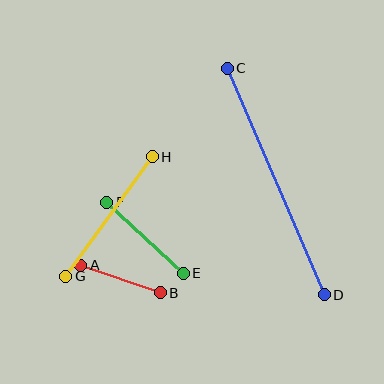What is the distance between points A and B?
The distance is approximately 84 pixels.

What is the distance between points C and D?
The distance is approximately 246 pixels.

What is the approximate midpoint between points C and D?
The midpoint is at approximately (276, 182) pixels.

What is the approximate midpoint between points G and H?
The midpoint is at approximately (109, 216) pixels.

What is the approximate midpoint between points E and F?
The midpoint is at approximately (145, 238) pixels.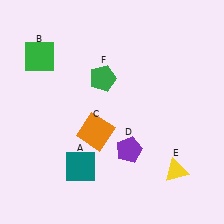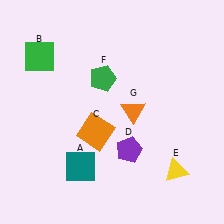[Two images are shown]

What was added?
An orange triangle (G) was added in Image 2.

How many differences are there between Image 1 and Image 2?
There is 1 difference between the two images.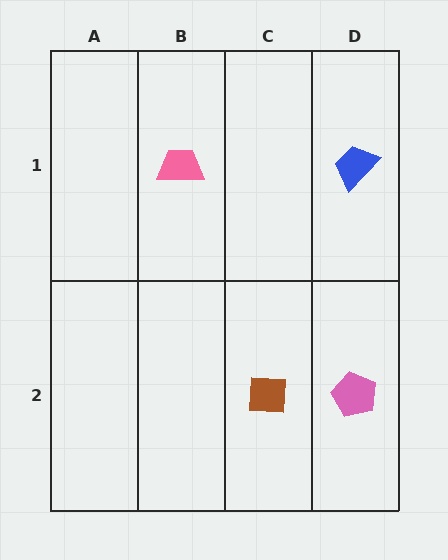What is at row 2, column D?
A pink pentagon.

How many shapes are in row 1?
2 shapes.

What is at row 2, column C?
A brown square.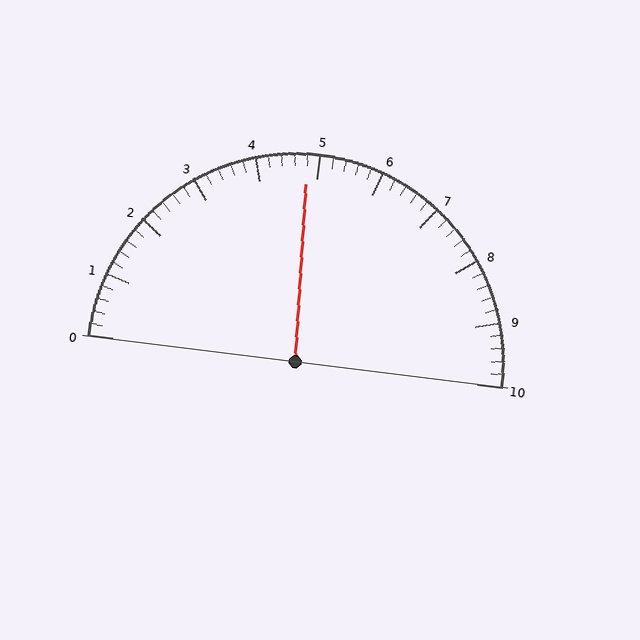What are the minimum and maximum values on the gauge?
The gauge ranges from 0 to 10.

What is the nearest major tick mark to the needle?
The nearest major tick mark is 5.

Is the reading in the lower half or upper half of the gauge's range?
The reading is in the lower half of the range (0 to 10).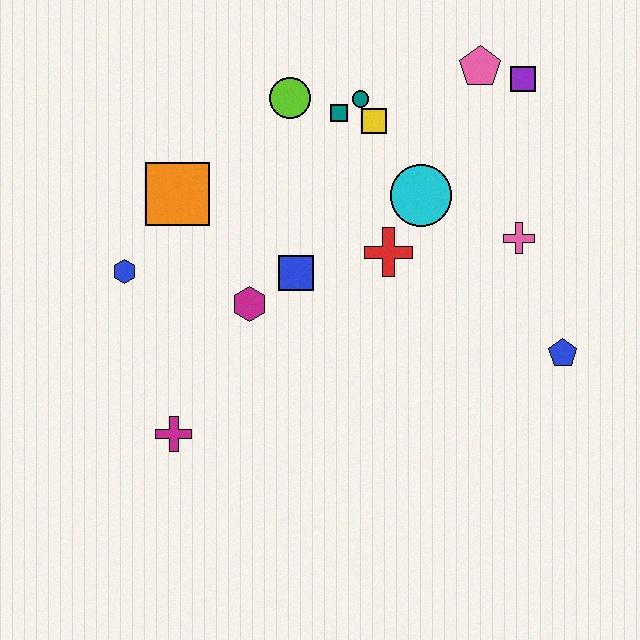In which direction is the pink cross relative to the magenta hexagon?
The pink cross is to the right of the magenta hexagon.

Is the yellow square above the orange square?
Yes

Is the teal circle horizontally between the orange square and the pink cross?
Yes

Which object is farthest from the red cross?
The magenta cross is farthest from the red cross.